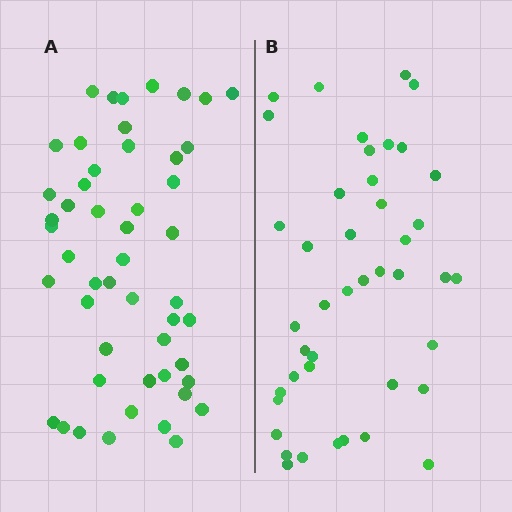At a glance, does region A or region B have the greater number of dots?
Region A (the left region) has more dots.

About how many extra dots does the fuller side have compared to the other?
Region A has roughly 8 or so more dots than region B.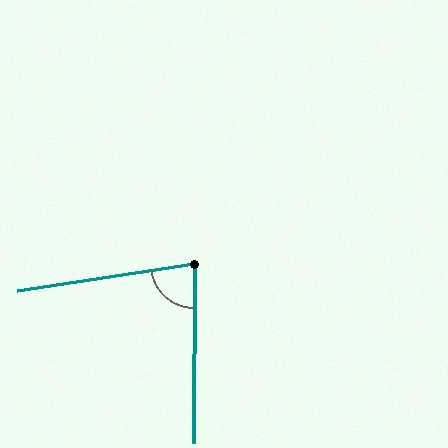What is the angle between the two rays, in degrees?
Approximately 81 degrees.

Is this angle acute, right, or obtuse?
It is acute.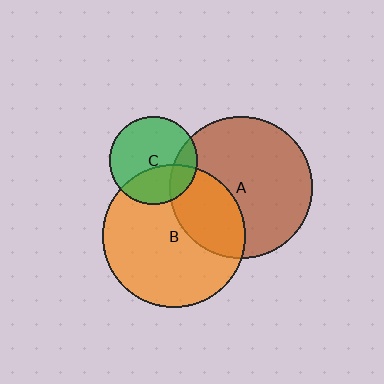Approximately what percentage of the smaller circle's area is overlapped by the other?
Approximately 35%.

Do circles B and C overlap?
Yes.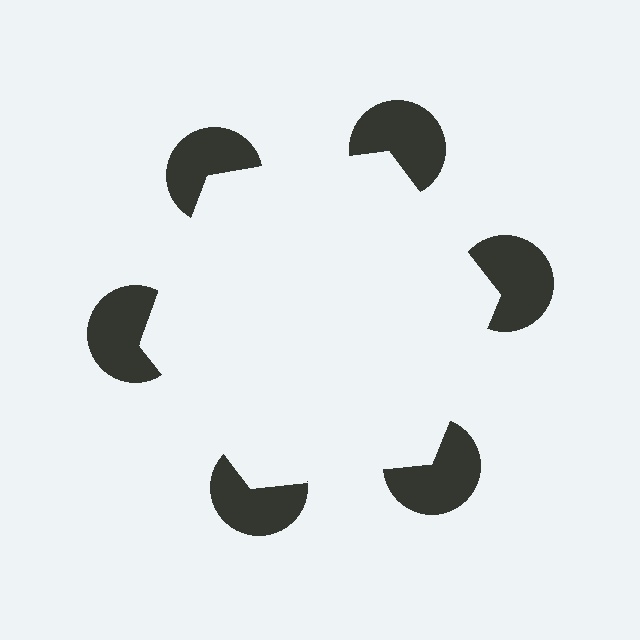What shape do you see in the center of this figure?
An illusory hexagon — its edges are inferred from the aligned wedge cuts in the pac-man discs, not physically drawn.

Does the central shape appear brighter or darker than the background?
It typically appears slightly brighter than the background, even though no actual brightness change is drawn.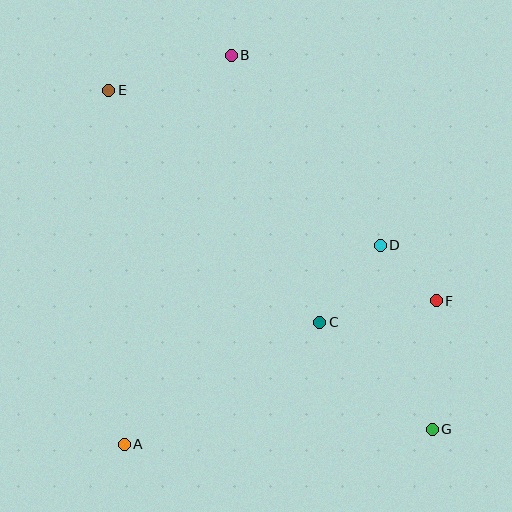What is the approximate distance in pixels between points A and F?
The distance between A and F is approximately 343 pixels.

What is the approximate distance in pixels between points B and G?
The distance between B and G is approximately 424 pixels.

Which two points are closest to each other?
Points D and F are closest to each other.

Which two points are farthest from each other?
Points E and G are farthest from each other.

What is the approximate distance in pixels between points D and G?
The distance between D and G is approximately 191 pixels.